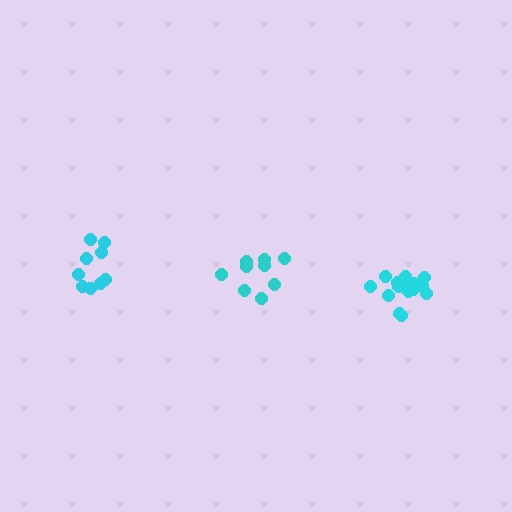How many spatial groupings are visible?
There are 3 spatial groupings.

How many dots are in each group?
Group 1: 9 dots, Group 2: 9 dots, Group 3: 15 dots (33 total).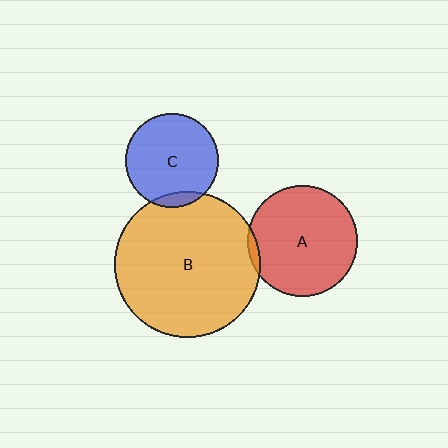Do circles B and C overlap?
Yes.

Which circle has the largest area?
Circle B (orange).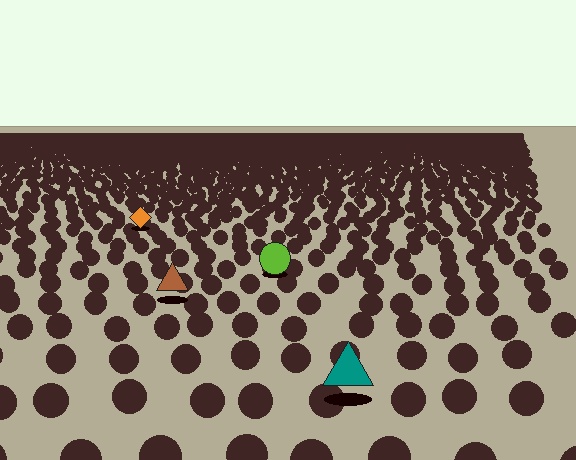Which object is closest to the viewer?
The teal triangle is closest. The texture marks near it are larger and more spread out.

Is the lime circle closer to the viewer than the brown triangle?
No. The brown triangle is closer — you can tell from the texture gradient: the ground texture is coarser near it.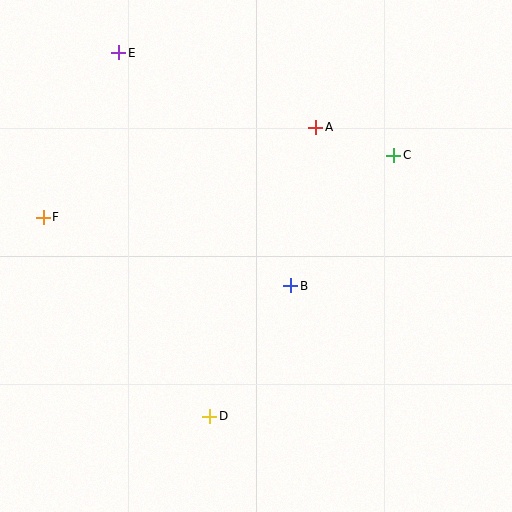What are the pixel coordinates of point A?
Point A is at (316, 127).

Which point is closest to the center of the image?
Point B at (291, 286) is closest to the center.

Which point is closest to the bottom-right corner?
Point B is closest to the bottom-right corner.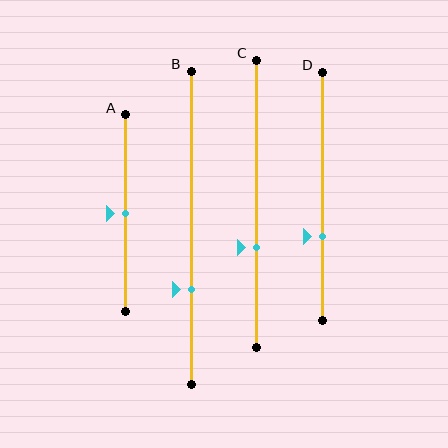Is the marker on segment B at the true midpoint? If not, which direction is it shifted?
No, the marker on segment B is shifted downward by about 20% of the segment length.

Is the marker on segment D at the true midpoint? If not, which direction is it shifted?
No, the marker on segment D is shifted downward by about 16% of the segment length.